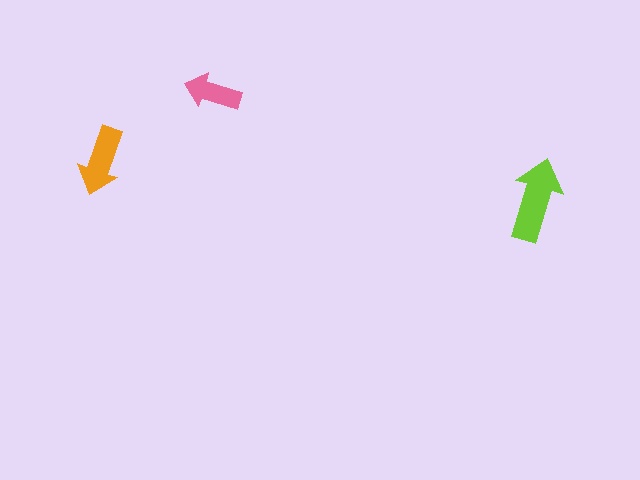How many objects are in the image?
There are 3 objects in the image.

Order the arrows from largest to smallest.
the lime one, the orange one, the pink one.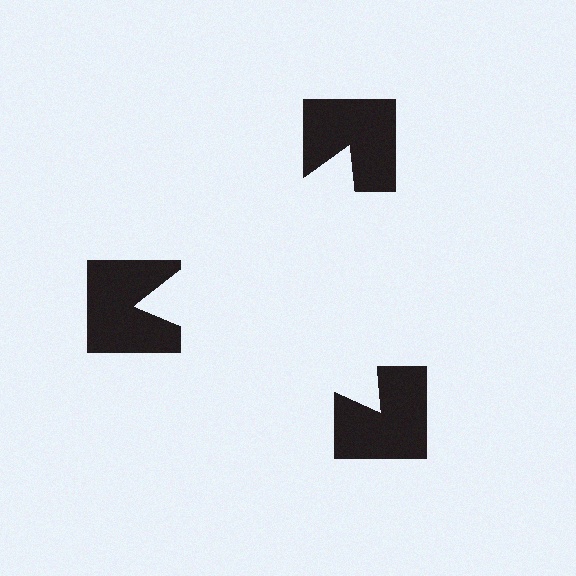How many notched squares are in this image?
There are 3 — one at each vertex of the illusory triangle.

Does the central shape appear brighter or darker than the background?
It typically appears slightly brighter than the background, even though no actual brightness change is drawn.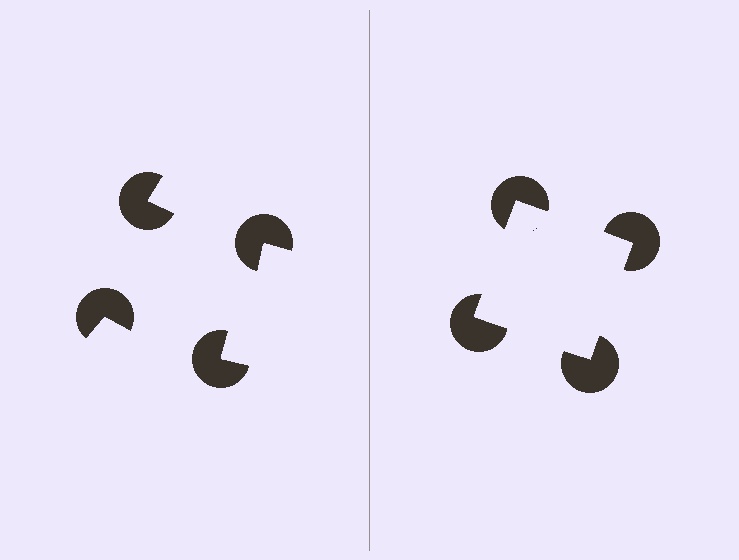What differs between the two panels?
The pac-man discs are positioned identically on both sides; only the wedge orientations differ. On the right they align to a square; on the left they are misaligned.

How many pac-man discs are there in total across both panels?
8 — 4 on each side.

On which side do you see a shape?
An illusory square appears on the right side. On the left side the wedge cuts are rotated, so no coherent shape forms.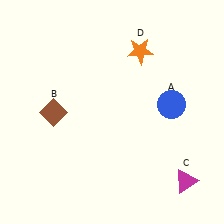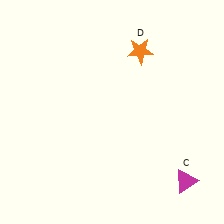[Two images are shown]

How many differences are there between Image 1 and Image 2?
There are 2 differences between the two images.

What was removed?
The brown diamond (B), the blue circle (A) were removed in Image 2.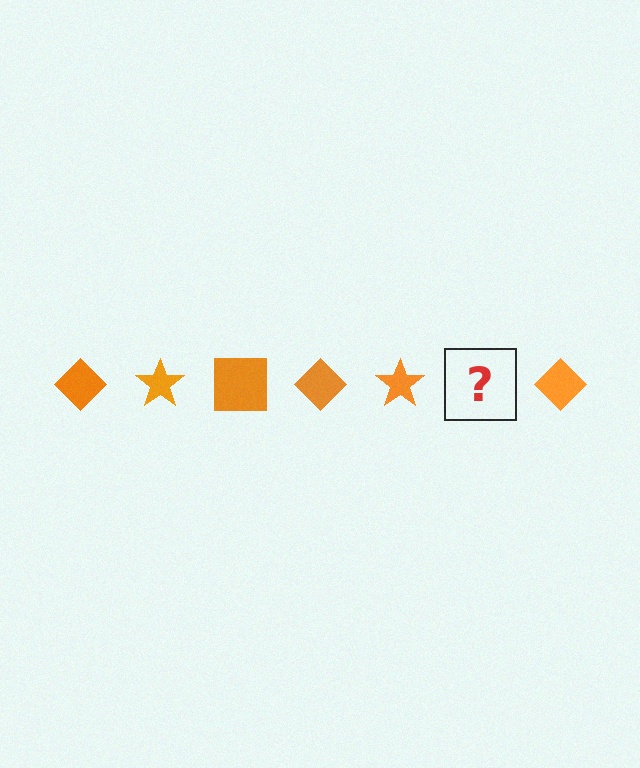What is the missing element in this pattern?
The missing element is an orange square.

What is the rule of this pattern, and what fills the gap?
The rule is that the pattern cycles through diamond, star, square shapes in orange. The gap should be filled with an orange square.